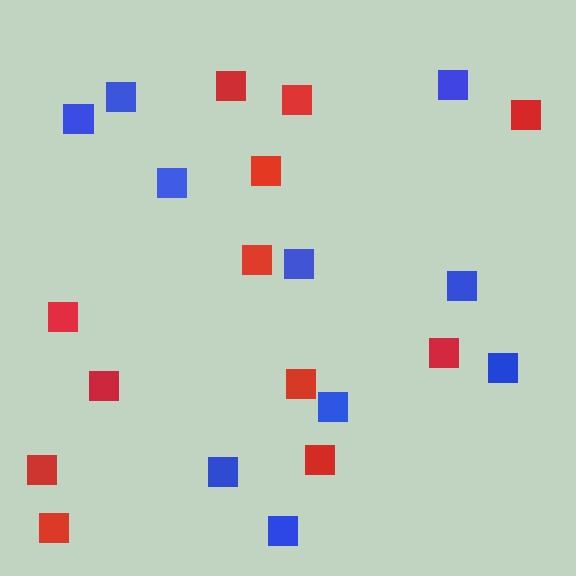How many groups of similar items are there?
There are 2 groups: one group of red squares (12) and one group of blue squares (10).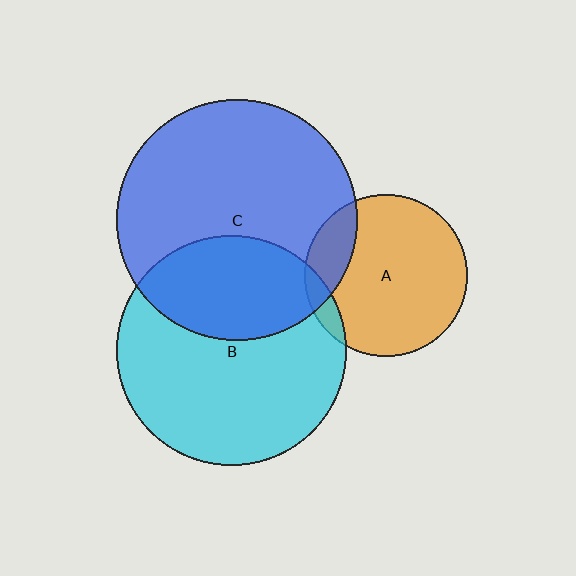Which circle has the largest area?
Circle C (blue).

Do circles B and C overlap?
Yes.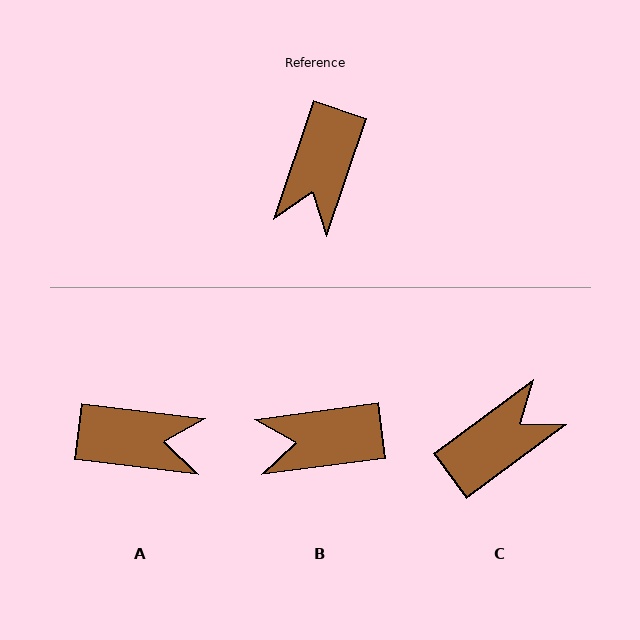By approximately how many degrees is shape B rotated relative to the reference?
Approximately 64 degrees clockwise.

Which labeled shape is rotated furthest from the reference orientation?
C, about 145 degrees away.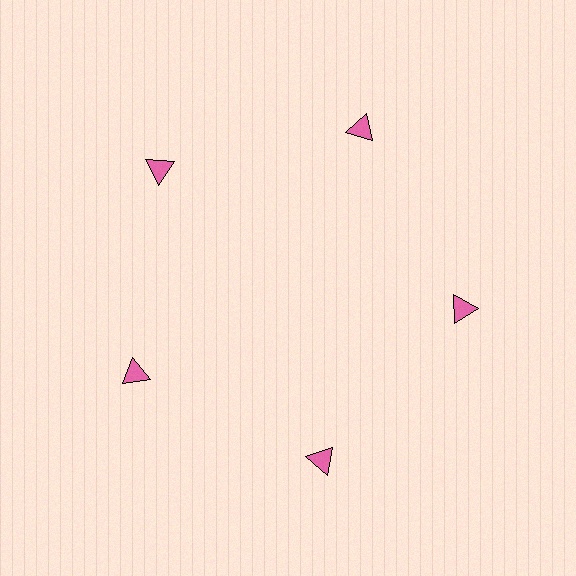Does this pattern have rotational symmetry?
Yes, this pattern has 5-fold rotational symmetry. It looks the same after rotating 72 degrees around the center.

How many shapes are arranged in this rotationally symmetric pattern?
There are 5 shapes, arranged in 5 groups of 1.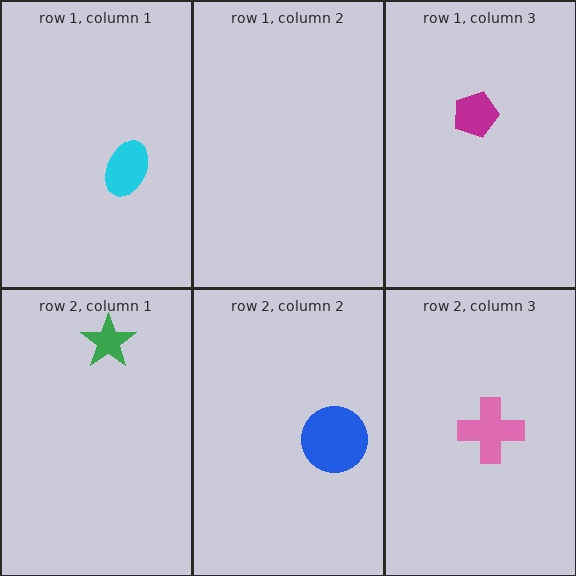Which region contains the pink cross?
The row 2, column 3 region.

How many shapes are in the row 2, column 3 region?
1.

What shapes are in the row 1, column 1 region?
The cyan ellipse.